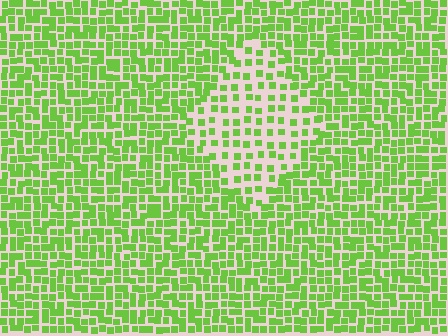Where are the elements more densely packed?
The elements are more densely packed outside the diamond boundary.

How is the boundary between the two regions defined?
The boundary is defined by a change in element density (approximately 2.0x ratio). All elements are the same color, size, and shape.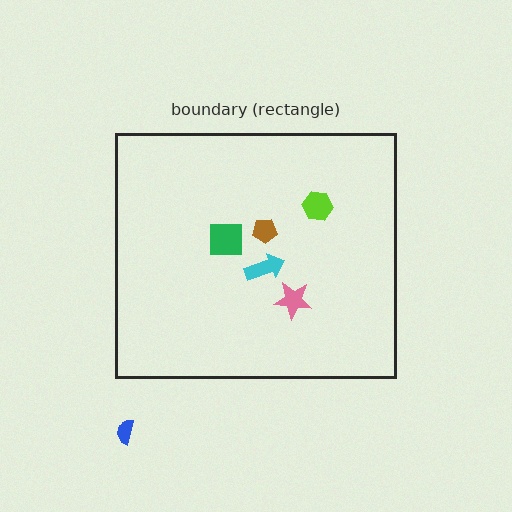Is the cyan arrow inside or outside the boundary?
Inside.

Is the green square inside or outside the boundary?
Inside.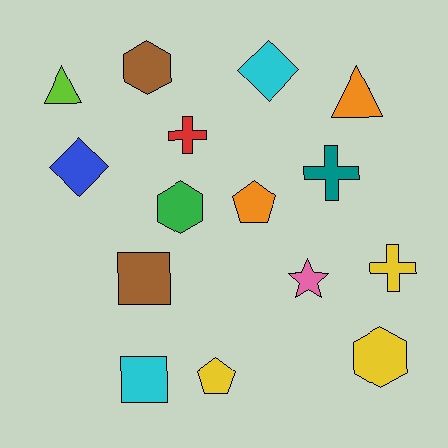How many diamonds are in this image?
There are 2 diamonds.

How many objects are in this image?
There are 15 objects.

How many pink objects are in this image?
There is 1 pink object.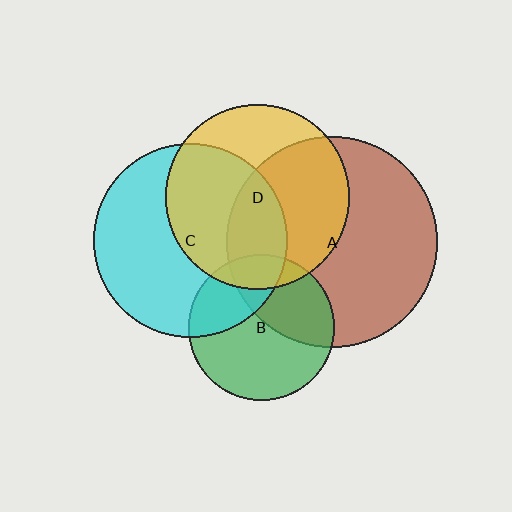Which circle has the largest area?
Circle A (brown).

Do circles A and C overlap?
Yes.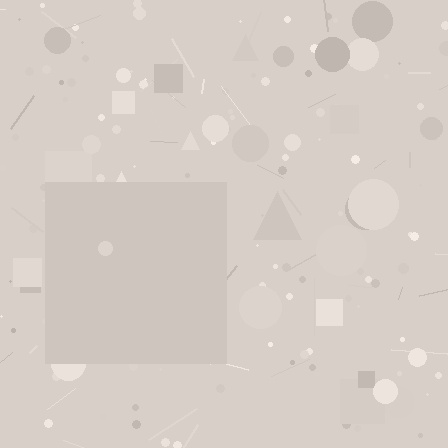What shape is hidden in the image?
A square is hidden in the image.